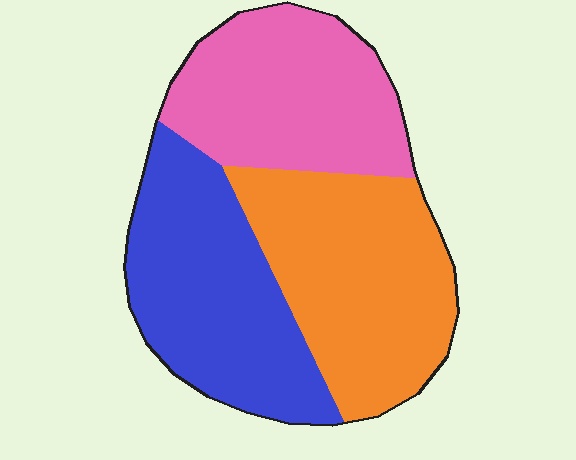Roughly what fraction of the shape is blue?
Blue covers roughly 35% of the shape.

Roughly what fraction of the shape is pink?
Pink takes up about one third (1/3) of the shape.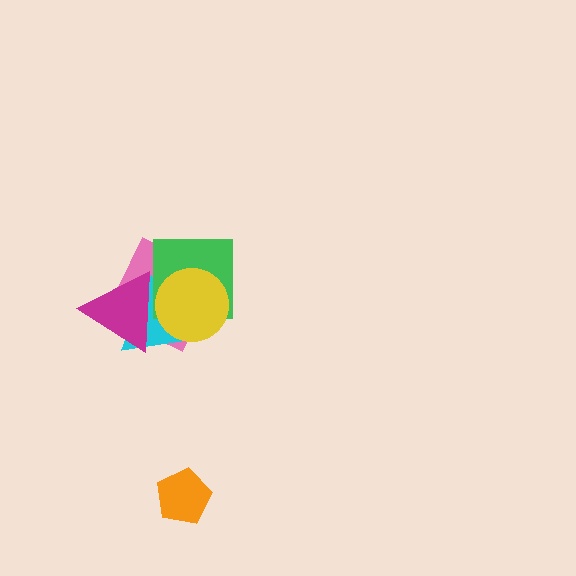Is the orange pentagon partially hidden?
No, no other shape covers it.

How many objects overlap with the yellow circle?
4 objects overlap with the yellow circle.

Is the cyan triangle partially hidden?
Yes, it is partially covered by another shape.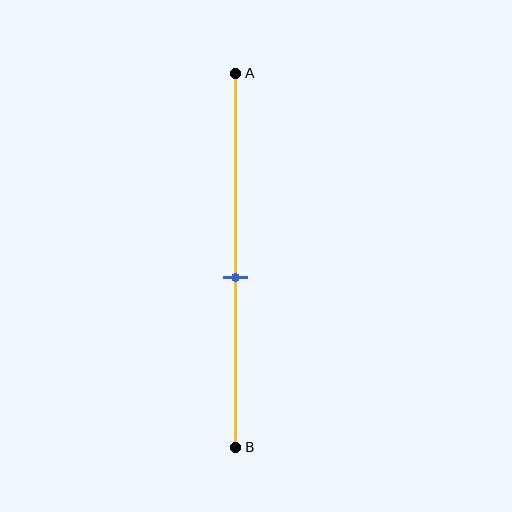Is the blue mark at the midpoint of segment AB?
No, the mark is at about 55% from A, not at the 50% midpoint.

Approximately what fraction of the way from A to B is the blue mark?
The blue mark is approximately 55% of the way from A to B.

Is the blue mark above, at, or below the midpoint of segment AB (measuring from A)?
The blue mark is below the midpoint of segment AB.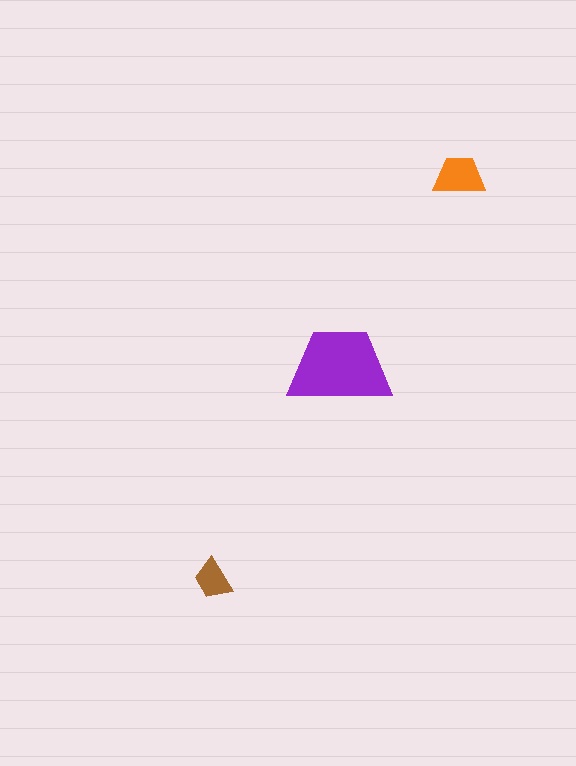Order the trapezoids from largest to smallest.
the purple one, the orange one, the brown one.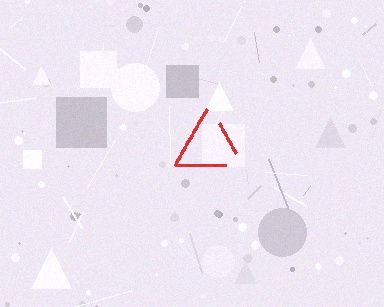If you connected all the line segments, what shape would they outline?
They would outline a triangle.